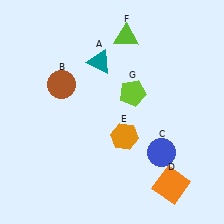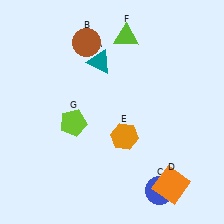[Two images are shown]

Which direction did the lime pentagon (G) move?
The lime pentagon (G) moved left.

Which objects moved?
The objects that moved are: the brown circle (B), the blue circle (C), the lime pentagon (G).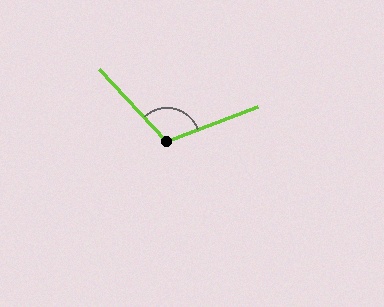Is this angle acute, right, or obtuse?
It is obtuse.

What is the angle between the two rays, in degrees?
Approximately 112 degrees.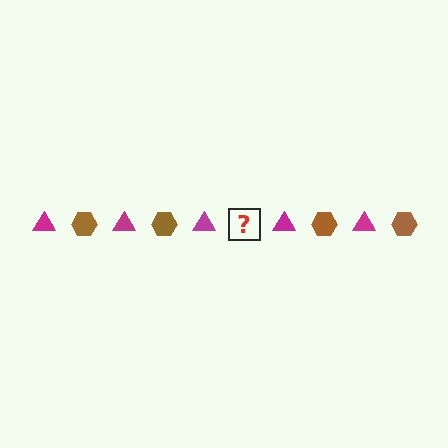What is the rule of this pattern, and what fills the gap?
The rule is that the pattern alternates between magenta triangle and brown hexagon. The gap should be filled with a brown hexagon.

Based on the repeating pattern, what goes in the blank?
The blank should be a brown hexagon.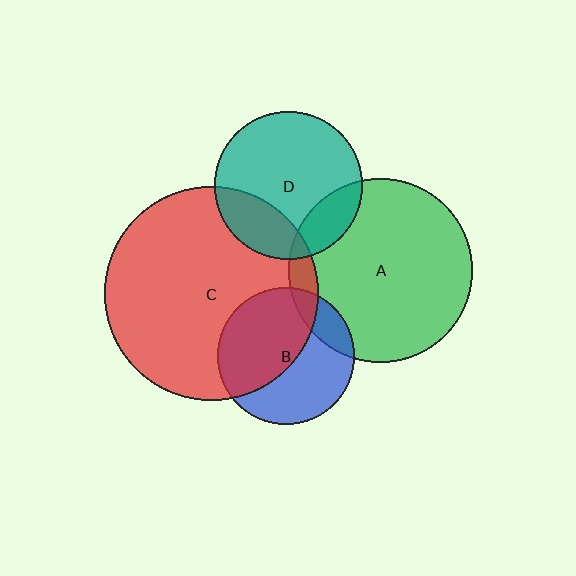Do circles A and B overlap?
Yes.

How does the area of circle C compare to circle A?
Approximately 1.4 times.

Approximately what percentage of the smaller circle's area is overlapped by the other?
Approximately 15%.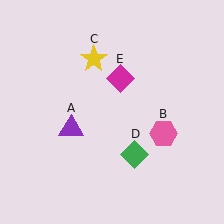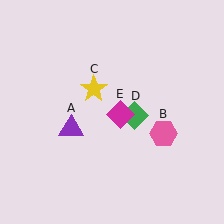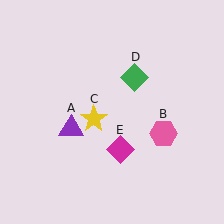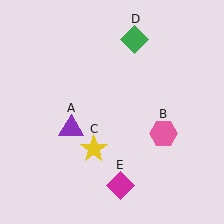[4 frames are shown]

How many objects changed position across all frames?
3 objects changed position: yellow star (object C), green diamond (object D), magenta diamond (object E).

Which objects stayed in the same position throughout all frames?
Purple triangle (object A) and pink hexagon (object B) remained stationary.